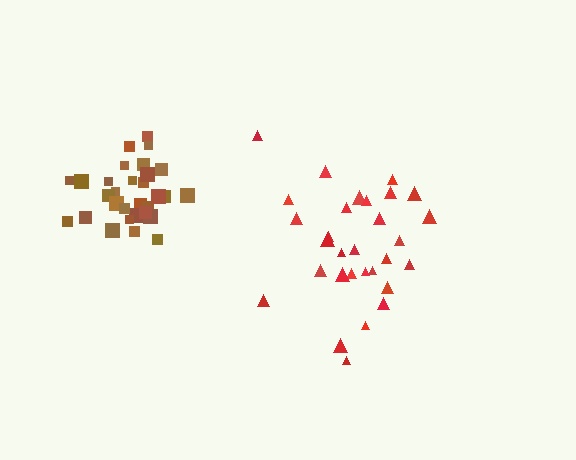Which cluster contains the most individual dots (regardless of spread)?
Red (30).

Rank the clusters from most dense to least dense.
brown, red.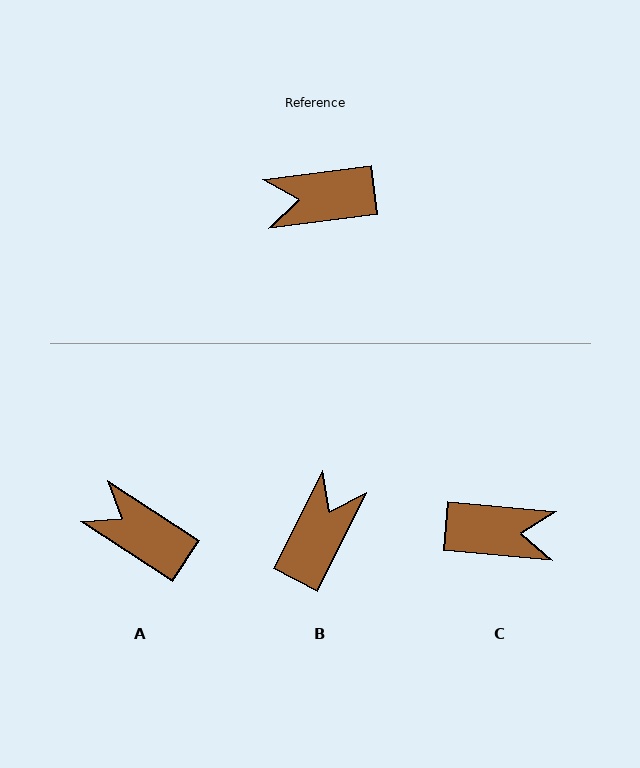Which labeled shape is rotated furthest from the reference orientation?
C, about 167 degrees away.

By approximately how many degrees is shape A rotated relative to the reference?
Approximately 41 degrees clockwise.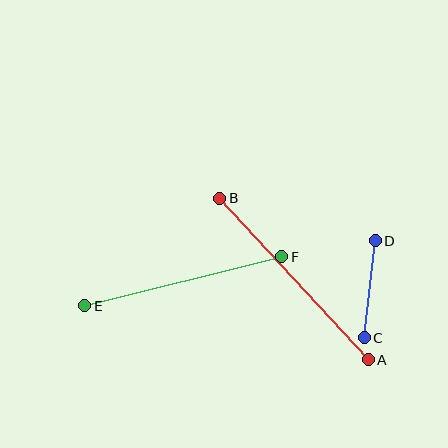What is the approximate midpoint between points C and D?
The midpoint is at approximately (370, 289) pixels.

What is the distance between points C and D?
The distance is approximately 98 pixels.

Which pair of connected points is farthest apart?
Points A and B are farthest apart.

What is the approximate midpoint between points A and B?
The midpoint is at approximately (294, 279) pixels.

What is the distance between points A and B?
The distance is approximately 220 pixels.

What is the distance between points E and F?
The distance is approximately 203 pixels.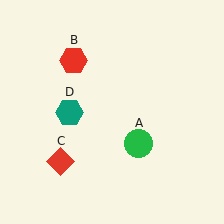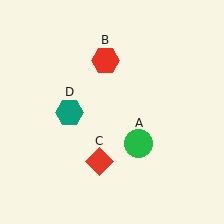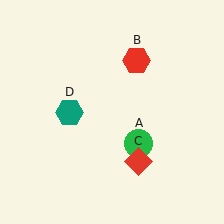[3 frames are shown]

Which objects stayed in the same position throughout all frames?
Green circle (object A) and teal hexagon (object D) remained stationary.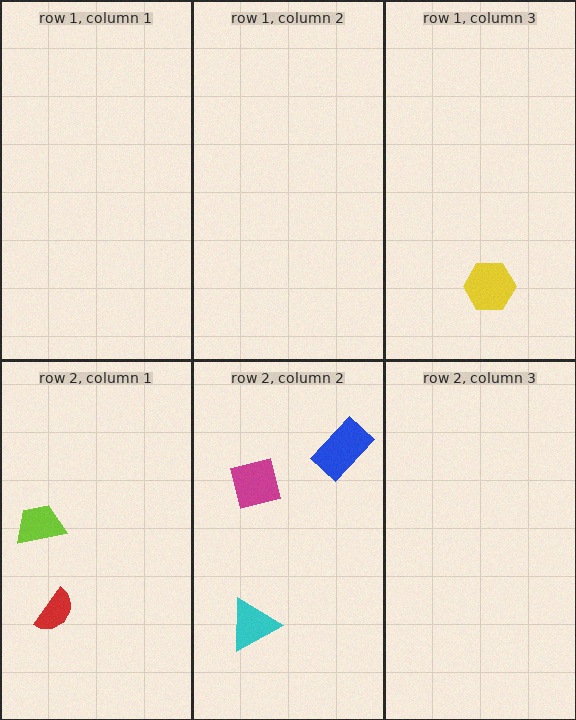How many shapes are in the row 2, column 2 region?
3.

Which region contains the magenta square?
The row 2, column 2 region.